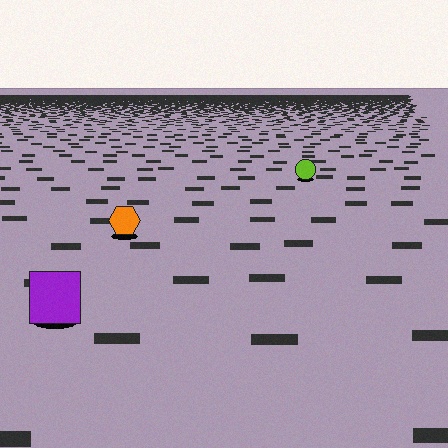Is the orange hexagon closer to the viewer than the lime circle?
Yes. The orange hexagon is closer — you can tell from the texture gradient: the ground texture is coarser near it.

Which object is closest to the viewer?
The purple square is closest. The texture marks near it are larger and more spread out.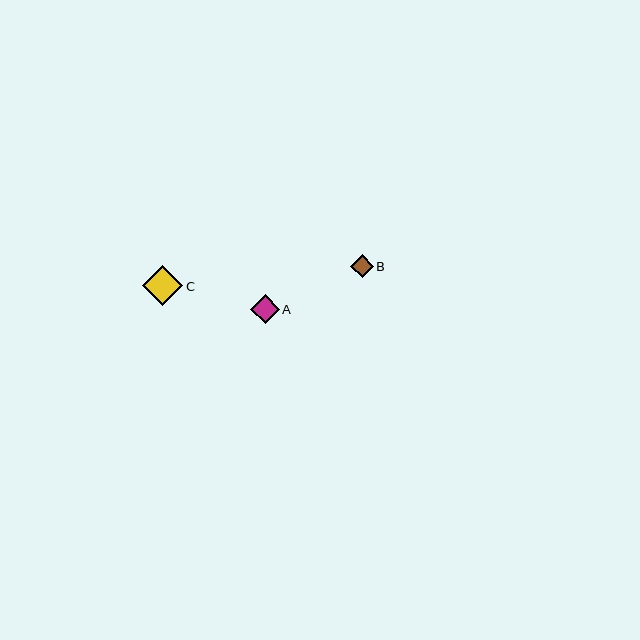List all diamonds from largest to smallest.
From largest to smallest: C, A, B.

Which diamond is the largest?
Diamond C is the largest with a size of approximately 41 pixels.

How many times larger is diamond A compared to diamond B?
Diamond A is approximately 1.3 times the size of diamond B.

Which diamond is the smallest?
Diamond B is the smallest with a size of approximately 22 pixels.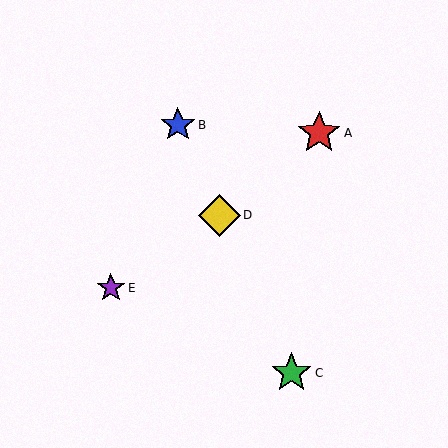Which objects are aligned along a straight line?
Objects B, C, D are aligned along a straight line.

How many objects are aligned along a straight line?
3 objects (B, C, D) are aligned along a straight line.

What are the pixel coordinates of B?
Object B is at (178, 125).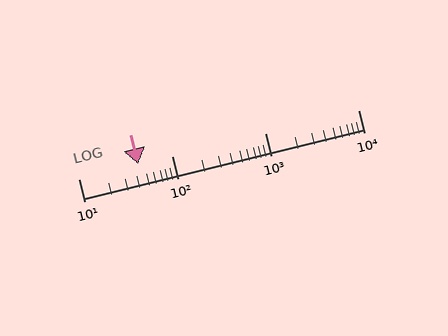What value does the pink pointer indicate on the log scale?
The pointer indicates approximately 44.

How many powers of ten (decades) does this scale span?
The scale spans 3 decades, from 10 to 10000.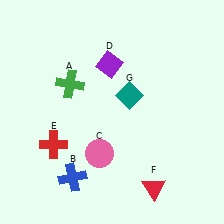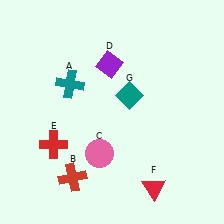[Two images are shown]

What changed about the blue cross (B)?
In Image 1, B is blue. In Image 2, it changed to red.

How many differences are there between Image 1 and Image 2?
There are 2 differences between the two images.